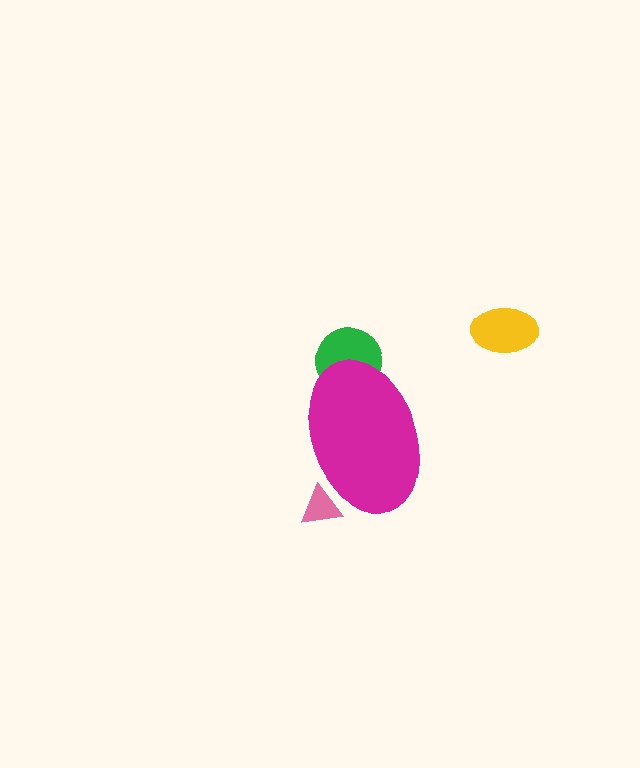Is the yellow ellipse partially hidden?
No, the yellow ellipse is fully visible.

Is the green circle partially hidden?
Yes, the green circle is partially hidden behind the magenta ellipse.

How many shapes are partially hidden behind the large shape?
2 shapes are partially hidden.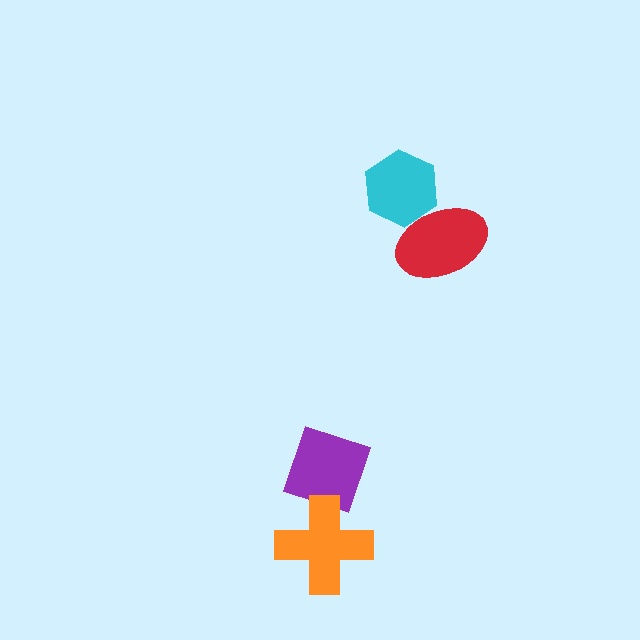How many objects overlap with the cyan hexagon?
1 object overlaps with the cyan hexagon.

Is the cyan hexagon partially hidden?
Yes, it is partially covered by another shape.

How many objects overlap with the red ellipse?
1 object overlaps with the red ellipse.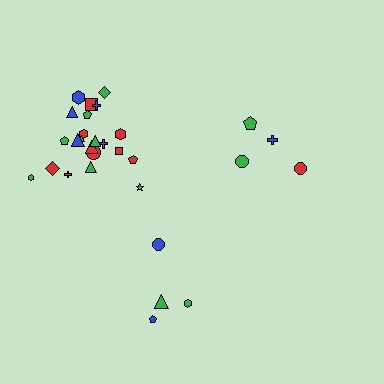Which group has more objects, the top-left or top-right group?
The top-left group.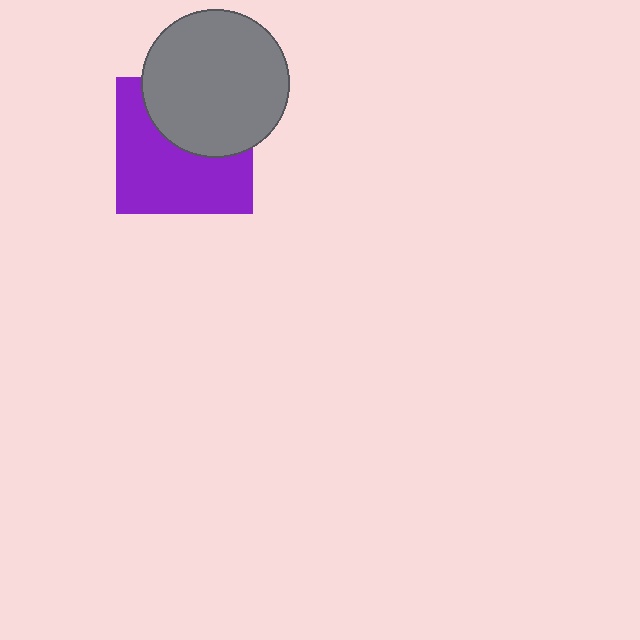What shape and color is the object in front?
The object in front is a gray circle.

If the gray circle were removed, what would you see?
You would see the complete purple square.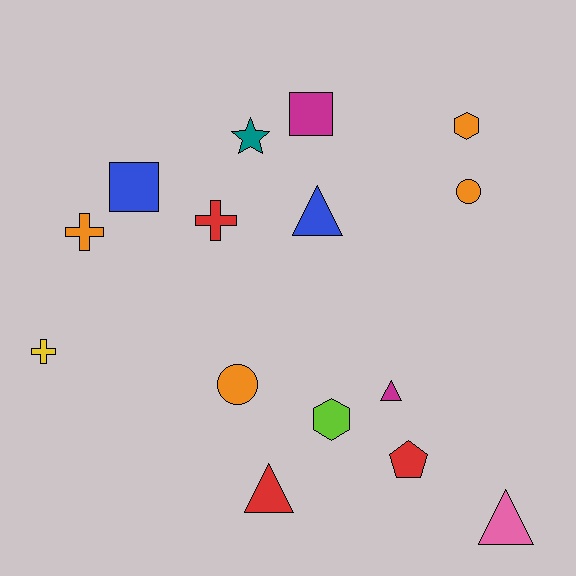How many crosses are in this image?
There are 3 crosses.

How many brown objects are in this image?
There are no brown objects.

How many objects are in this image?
There are 15 objects.